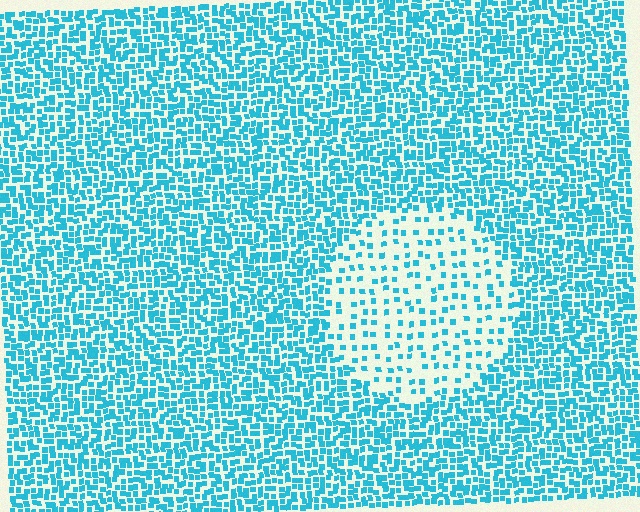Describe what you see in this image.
The image contains small cyan elements arranged at two different densities. A circle-shaped region is visible where the elements are less densely packed than the surrounding area.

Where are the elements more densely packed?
The elements are more densely packed outside the circle boundary.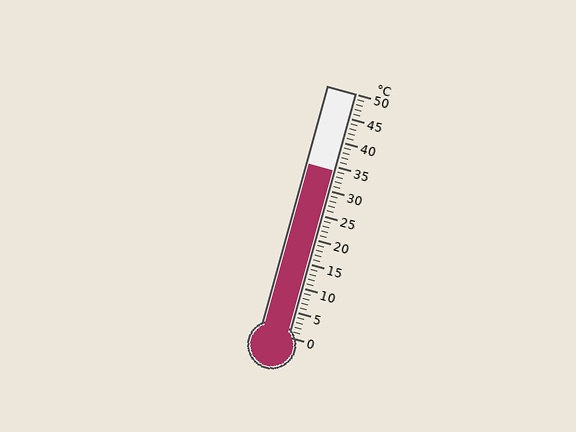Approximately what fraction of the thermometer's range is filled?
The thermometer is filled to approximately 70% of its range.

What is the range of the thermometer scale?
The thermometer scale ranges from 0°C to 50°C.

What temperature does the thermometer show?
The thermometer shows approximately 34°C.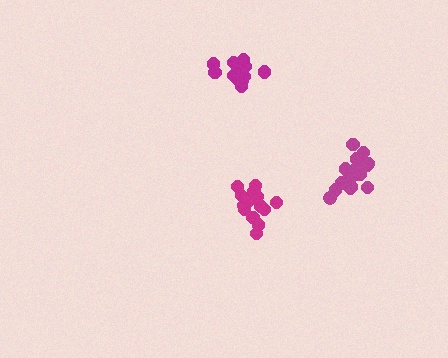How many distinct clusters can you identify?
There are 3 distinct clusters.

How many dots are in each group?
Group 1: 16 dots, Group 2: 16 dots, Group 3: 20 dots (52 total).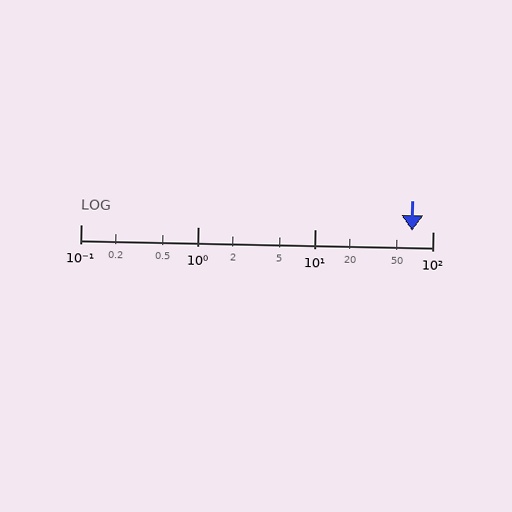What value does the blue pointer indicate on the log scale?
The pointer indicates approximately 67.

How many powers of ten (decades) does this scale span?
The scale spans 3 decades, from 0.1 to 100.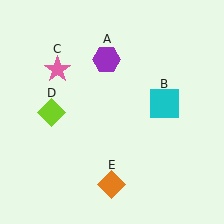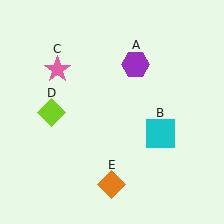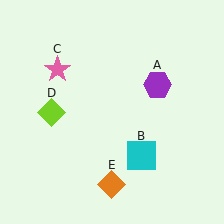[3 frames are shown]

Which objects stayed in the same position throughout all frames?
Pink star (object C) and lime diamond (object D) and orange diamond (object E) remained stationary.